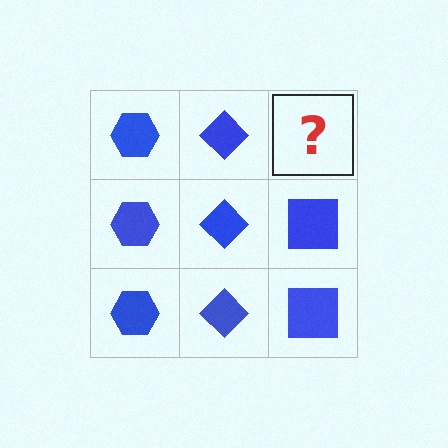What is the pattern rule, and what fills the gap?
The rule is that each column has a consistent shape. The gap should be filled with a blue square.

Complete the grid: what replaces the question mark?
The question mark should be replaced with a blue square.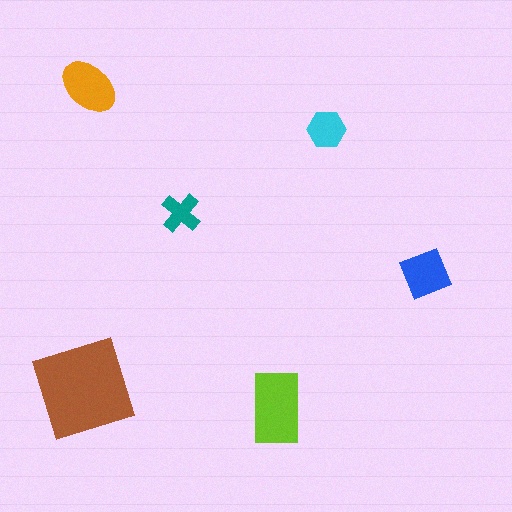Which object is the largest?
The brown square.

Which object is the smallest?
The teal cross.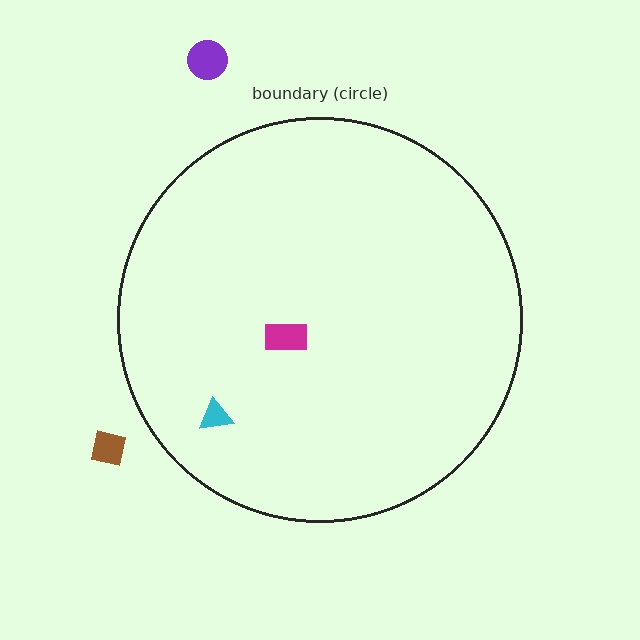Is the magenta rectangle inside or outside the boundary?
Inside.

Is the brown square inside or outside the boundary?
Outside.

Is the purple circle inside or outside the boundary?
Outside.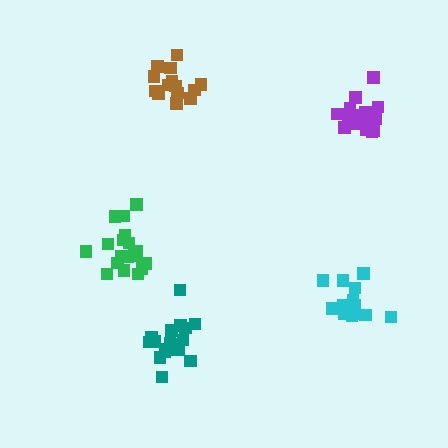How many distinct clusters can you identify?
There are 5 distinct clusters.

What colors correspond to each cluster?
The clusters are colored: brown, teal, green, purple, cyan.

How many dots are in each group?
Group 1: 14 dots, Group 2: 19 dots, Group 3: 20 dots, Group 4: 19 dots, Group 5: 15 dots (87 total).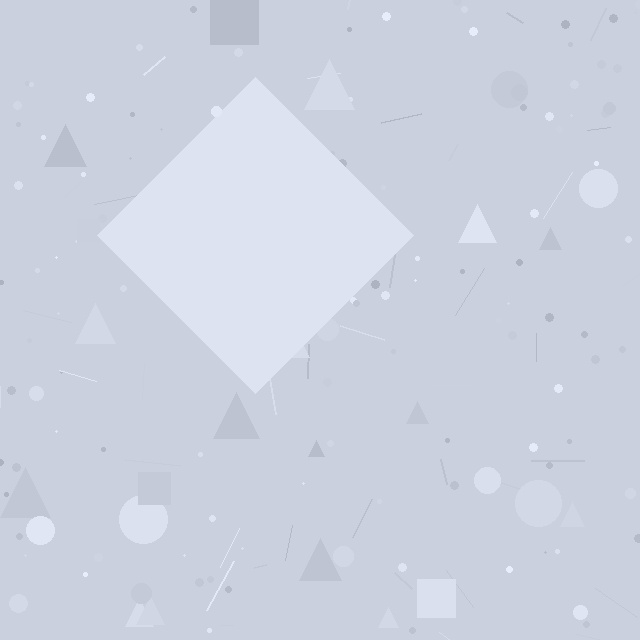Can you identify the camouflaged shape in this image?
The camouflaged shape is a diamond.